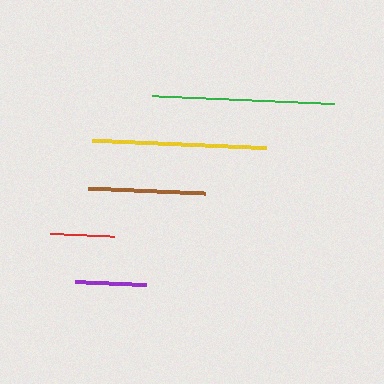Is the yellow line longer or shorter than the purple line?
The yellow line is longer than the purple line.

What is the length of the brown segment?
The brown segment is approximately 117 pixels long.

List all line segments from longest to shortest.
From longest to shortest: green, yellow, brown, purple, red.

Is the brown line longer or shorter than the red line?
The brown line is longer than the red line.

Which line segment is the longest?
The green line is the longest at approximately 182 pixels.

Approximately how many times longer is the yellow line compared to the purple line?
The yellow line is approximately 2.5 times the length of the purple line.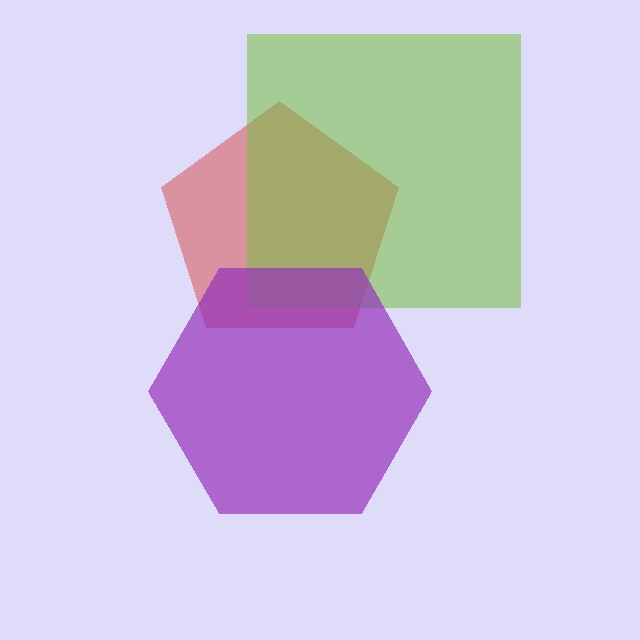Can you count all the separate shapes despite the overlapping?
Yes, there are 3 separate shapes.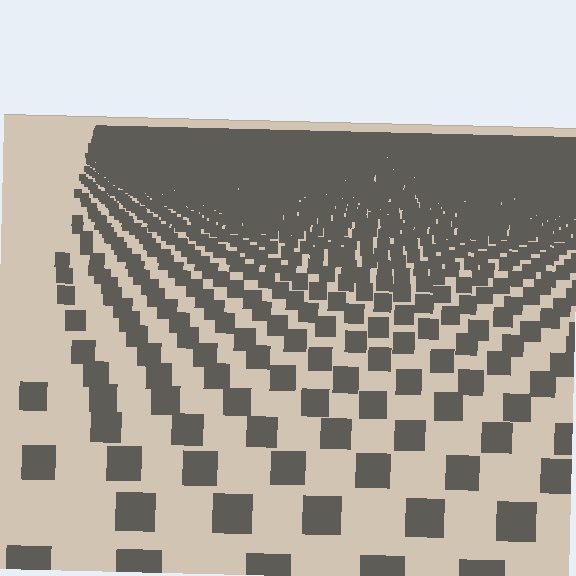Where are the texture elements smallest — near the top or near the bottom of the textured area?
Near the top.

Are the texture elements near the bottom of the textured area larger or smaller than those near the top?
Larger. Near the bottom, elements are closer to the viewer and appear at a bigger on-screen size.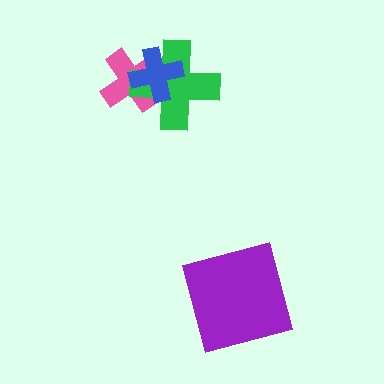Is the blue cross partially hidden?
No, no other shape covers it.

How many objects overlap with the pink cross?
2 objects overlap with the pink cross.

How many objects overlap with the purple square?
0 objects overlap with the purple square.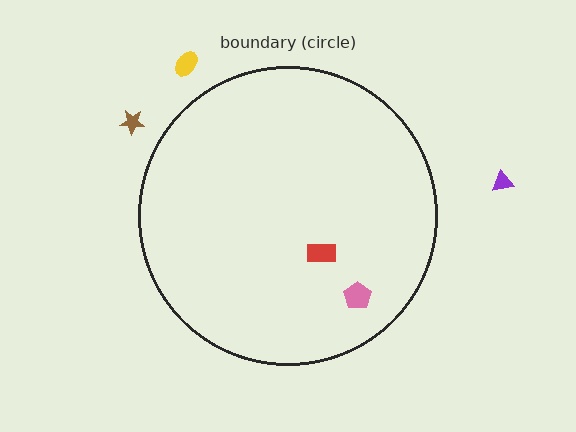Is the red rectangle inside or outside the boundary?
Inside.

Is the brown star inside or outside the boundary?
Outside.